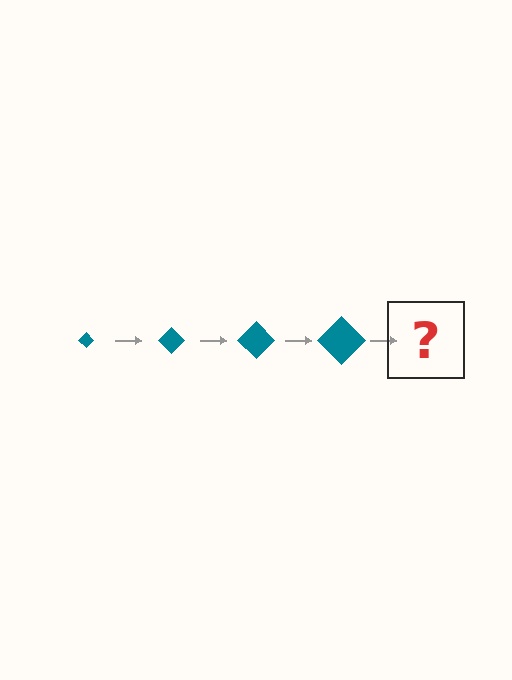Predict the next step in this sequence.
The next step is a teal diamond, larger than the previous one.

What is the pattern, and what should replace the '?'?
The pattern is that the diamond gets progressively larger each step. The '?' should be a teal diamond, larger than the previous one.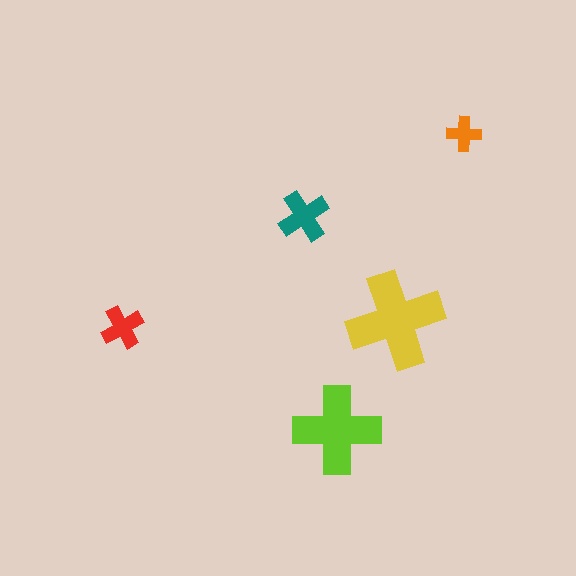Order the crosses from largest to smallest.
the yellow one, the lime one, the teal one, the red one, the orange one.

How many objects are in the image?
There are 5 objects in the image.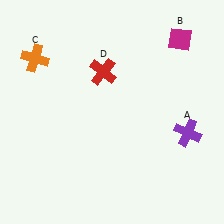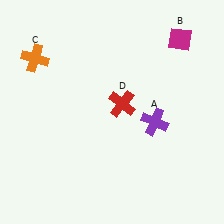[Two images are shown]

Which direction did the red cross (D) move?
The red cross (D) moved down.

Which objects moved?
The objects that moved are: the purple cross (A), the red cross (D).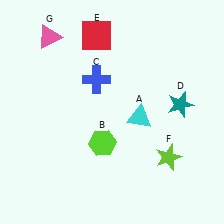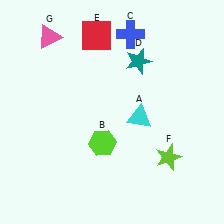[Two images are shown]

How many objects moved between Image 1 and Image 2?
2 objects moved between the two images.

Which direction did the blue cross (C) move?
The blue cross (C) moved up.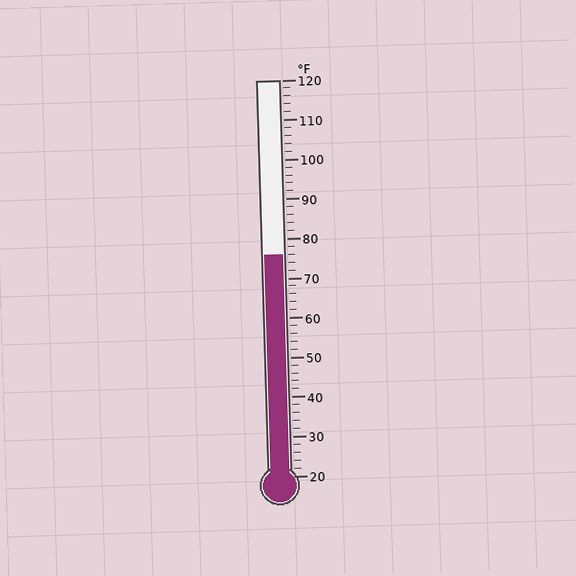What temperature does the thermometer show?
The thermometer shows approximately 76°F.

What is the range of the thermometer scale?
The thermometer scale ranges from 20°F to 120°F.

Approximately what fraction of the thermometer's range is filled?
The thermometer is filled to approximately 55% of its range.